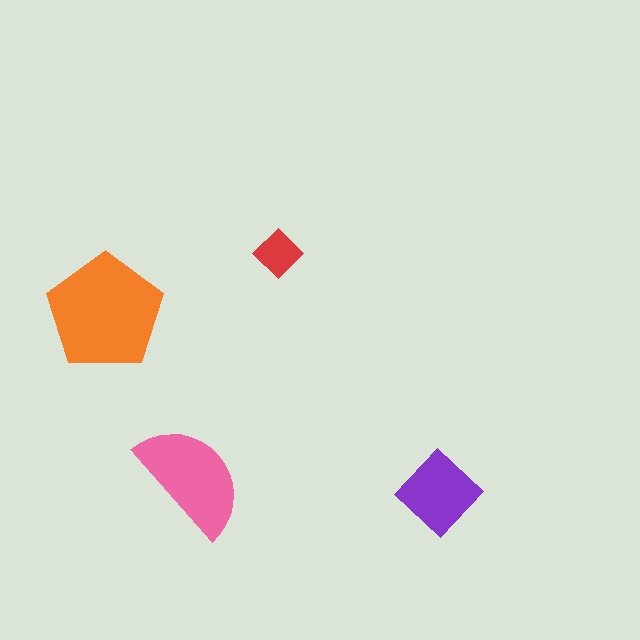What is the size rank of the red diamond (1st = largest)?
4th.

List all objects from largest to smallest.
The orange pentagon, the pink semicircle, the purple diamond, the red diamond.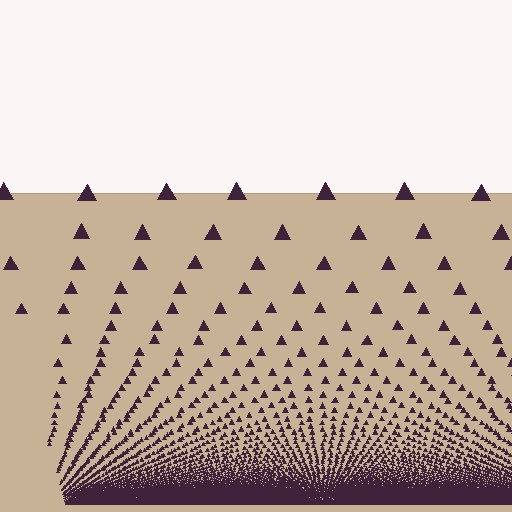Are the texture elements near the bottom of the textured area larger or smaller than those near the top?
Smaller. The gradient is inverted — elements near the bottom are smaller and denser.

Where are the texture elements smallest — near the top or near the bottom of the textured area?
Near the bottom.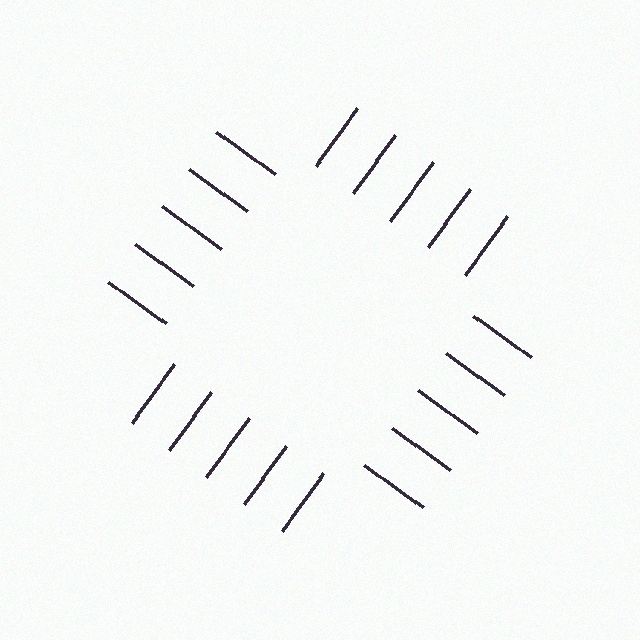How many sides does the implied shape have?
4 sides — the line-ends trace a square.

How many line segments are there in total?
20 — 5 along each of the 4 edges.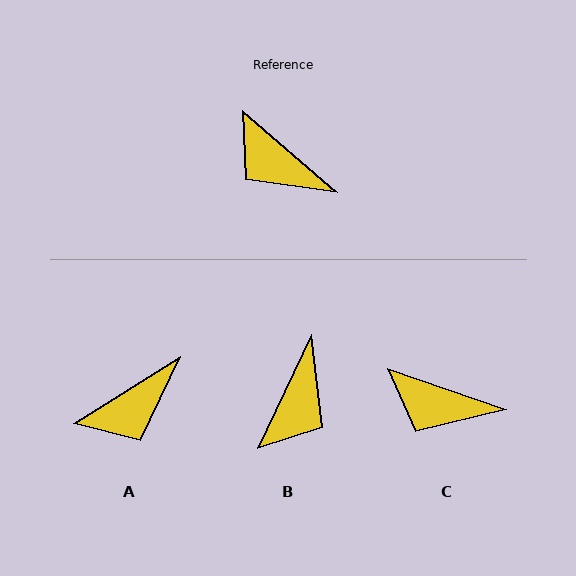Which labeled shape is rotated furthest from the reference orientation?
B, about 105 degrees away.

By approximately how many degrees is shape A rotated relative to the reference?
Approximately 73 degrees counter-clockwise.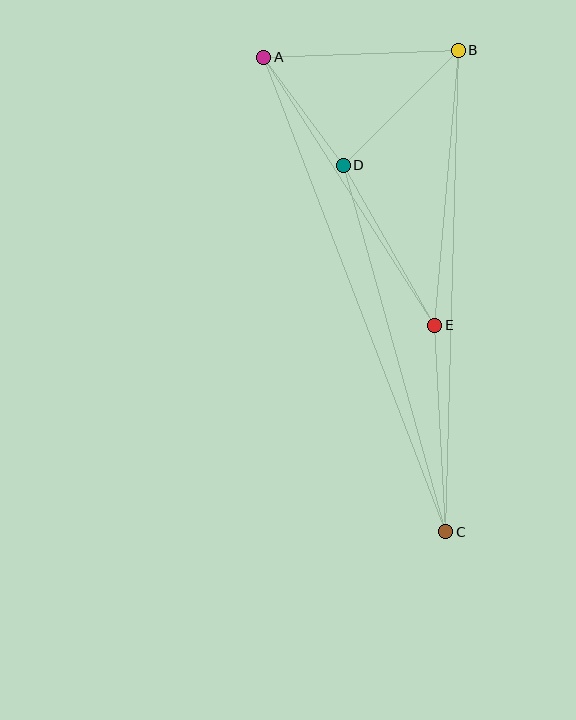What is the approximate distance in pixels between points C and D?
The distance between C and D is approximately 381 pixels.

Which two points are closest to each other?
Points A and D are closest to each other.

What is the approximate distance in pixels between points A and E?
The distance between A and E is approximately 318 pixels.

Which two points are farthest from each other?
Points A and C are farthest from each other.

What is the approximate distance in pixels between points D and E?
The distance between D and E is approximately 184 pixels.